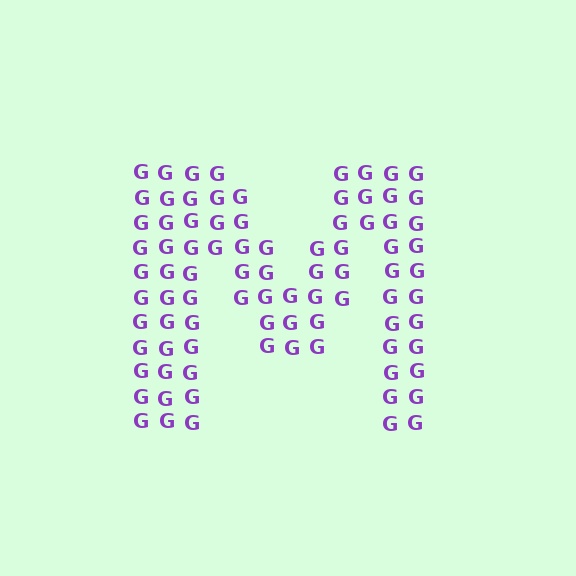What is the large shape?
The large shape is the letter M.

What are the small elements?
The small elements are letter G's.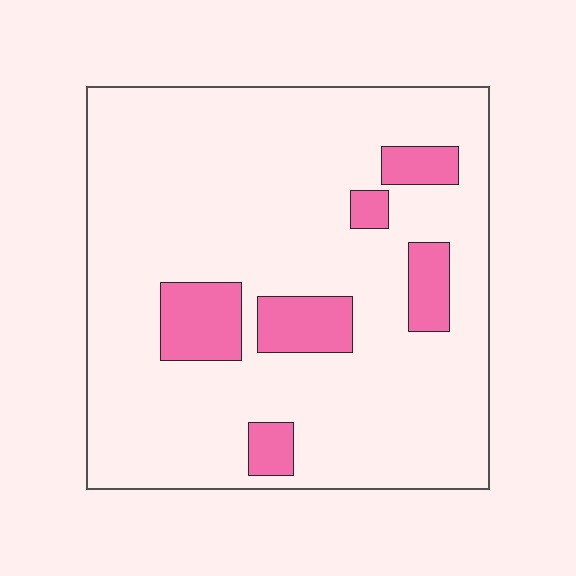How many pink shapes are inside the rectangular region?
6.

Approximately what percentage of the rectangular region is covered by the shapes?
Approximately 15%.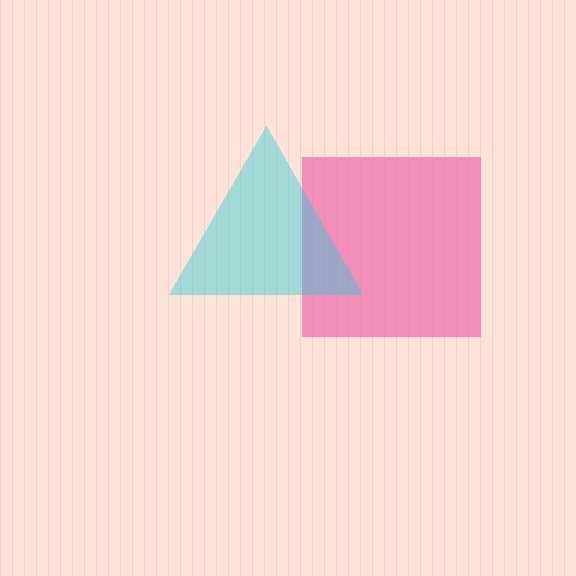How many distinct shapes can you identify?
There are 2 distinct shapes: a pink square, a cyan triangle.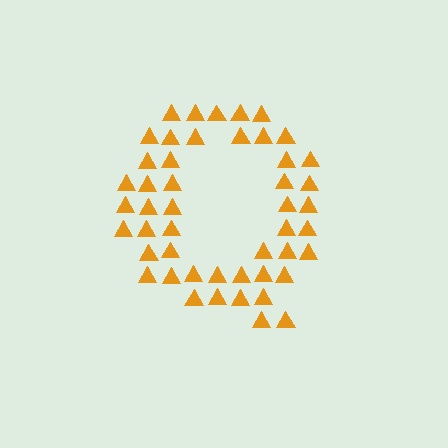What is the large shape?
The large shape is the letter Q.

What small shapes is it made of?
It is made of small triangles.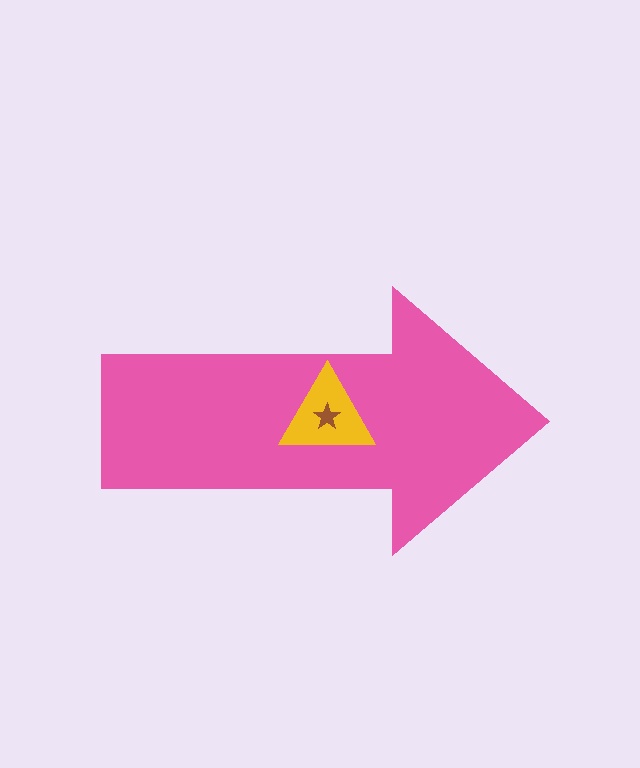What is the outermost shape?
The pink arrow.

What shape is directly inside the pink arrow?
The yellow triangle.